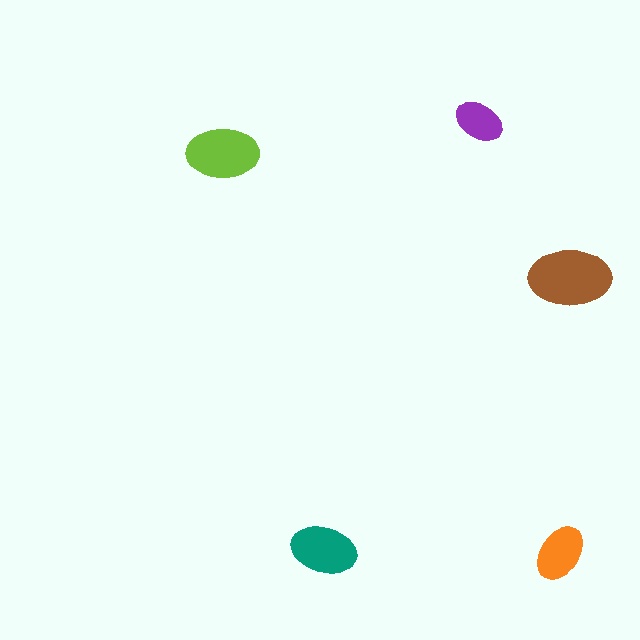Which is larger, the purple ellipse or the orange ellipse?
The orange one.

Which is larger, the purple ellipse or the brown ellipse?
The brown one.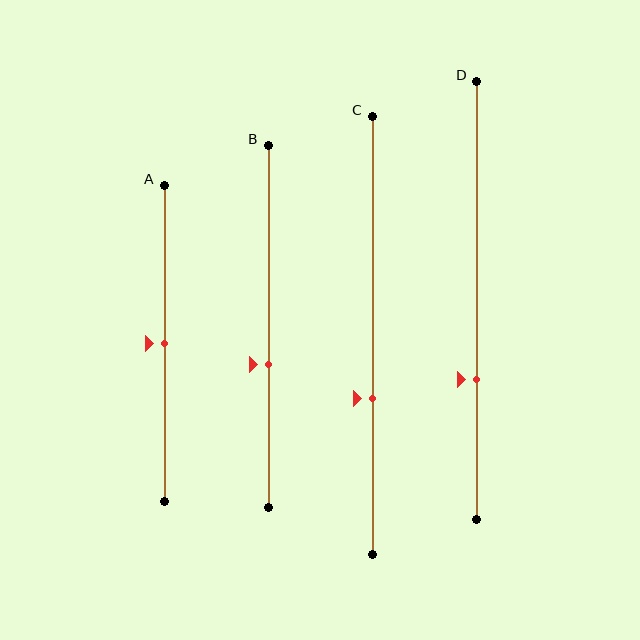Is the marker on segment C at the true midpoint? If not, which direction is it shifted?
No, the marker on segment C is shifted downward by about 14% of the segment length.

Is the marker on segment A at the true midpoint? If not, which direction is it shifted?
Yes, the marker on segment A is at the true midpoint.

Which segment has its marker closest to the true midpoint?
Segment A has its marker closest to the true midpoint.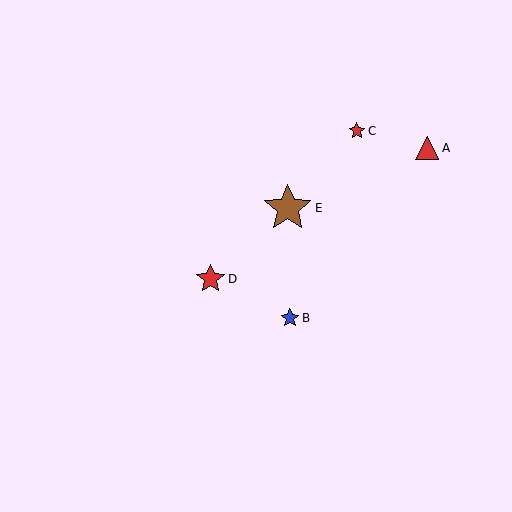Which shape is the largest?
The brown star (labeled E) is the largest.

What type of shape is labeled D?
Shape D is a red star.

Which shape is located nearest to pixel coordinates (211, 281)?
The red star (labeled D) at (210, 279) is nearest to that location.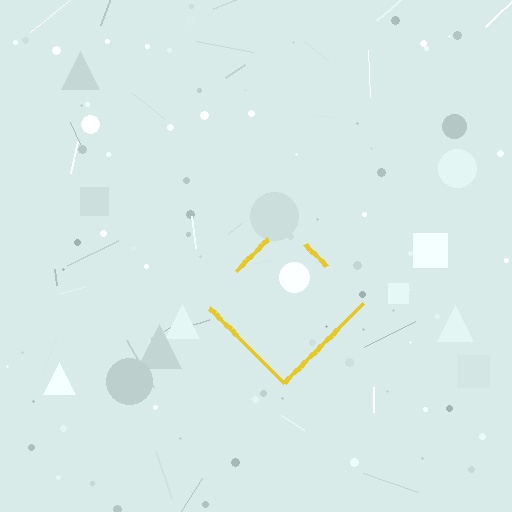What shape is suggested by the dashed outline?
The dashed outline suggests a diamond.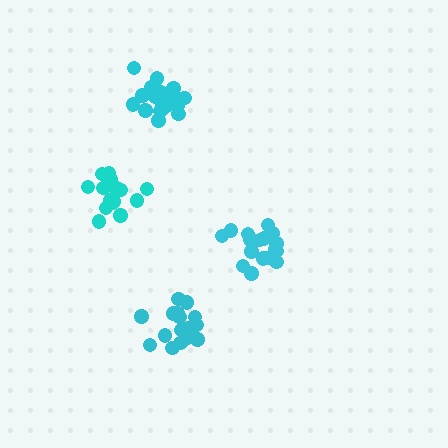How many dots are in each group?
Group 1: 21 dots, Group 2: 21 dots, Group 3: 19 dots, Group 4: 16 dots (77 total).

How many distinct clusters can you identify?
There are 4 distinct clusters.